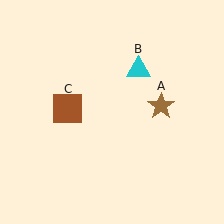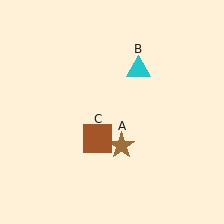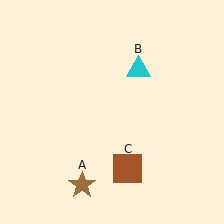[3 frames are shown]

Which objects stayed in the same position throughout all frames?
Cyan triangle (object B) remained stationary.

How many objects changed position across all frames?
2 objects changed position: brown star (object A), brown square (object C).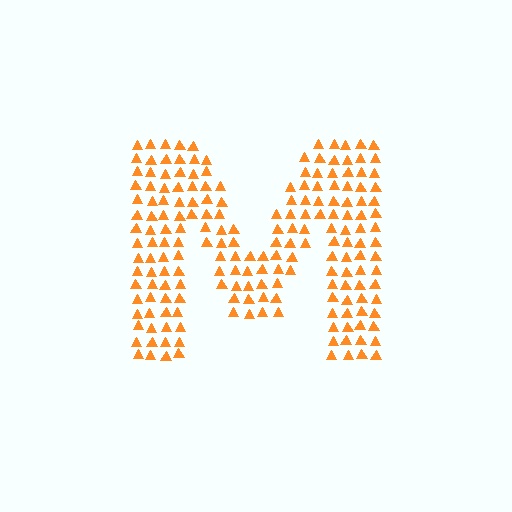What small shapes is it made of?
It is made of small triangles.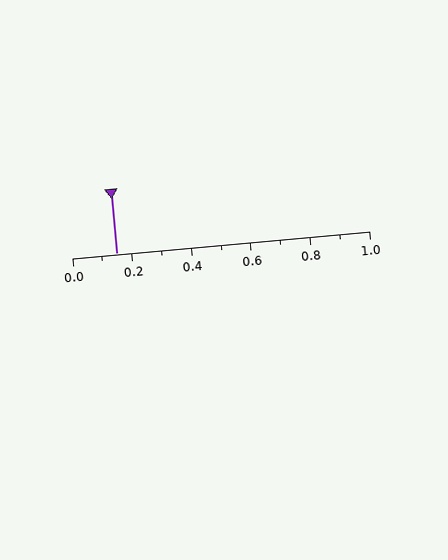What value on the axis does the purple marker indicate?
The marker indicates approximately 0.15.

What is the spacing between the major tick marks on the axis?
The major ticks are spaced 0.2 apart.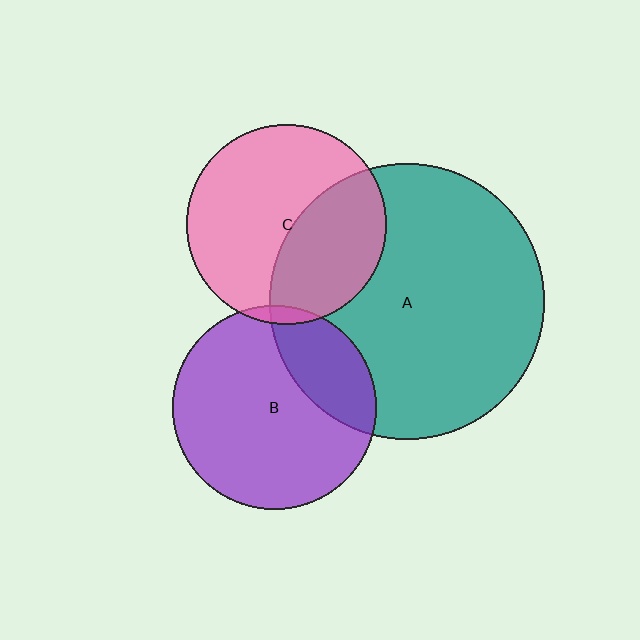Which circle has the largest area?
Circle A (teal).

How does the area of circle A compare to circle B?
Approximately 1.8 times.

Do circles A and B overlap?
Yes.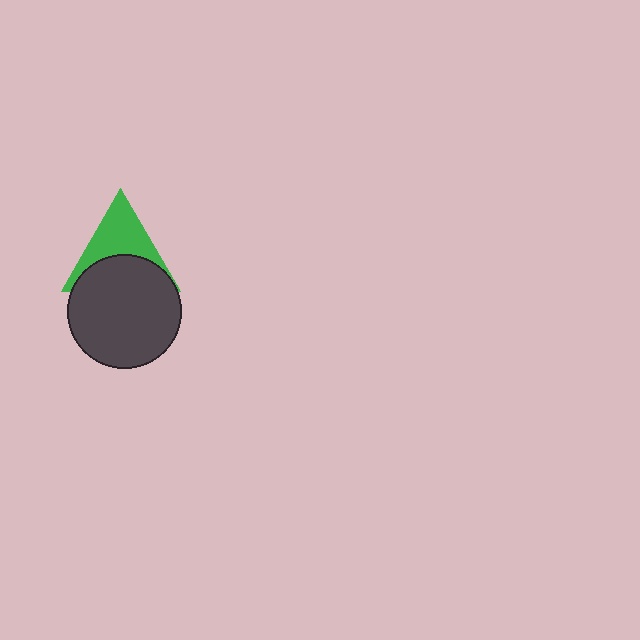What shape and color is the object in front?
The object in front is a dark gray circle.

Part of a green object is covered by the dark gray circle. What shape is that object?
It is a triangle.